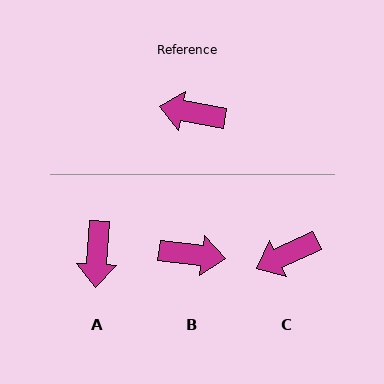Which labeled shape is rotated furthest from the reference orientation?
B, about 177 degrees away.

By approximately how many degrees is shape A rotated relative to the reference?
Approximately 97 degrees counter-clockwise.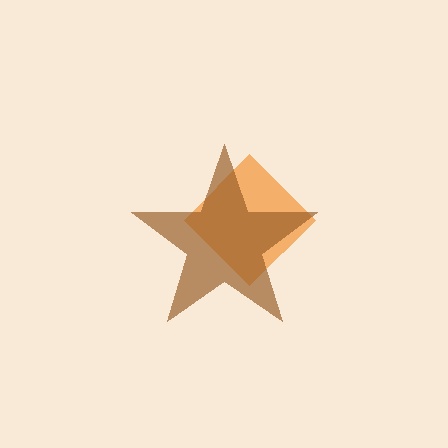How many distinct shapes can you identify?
There are 2 distinct shapes: an orange diamond, a brown star.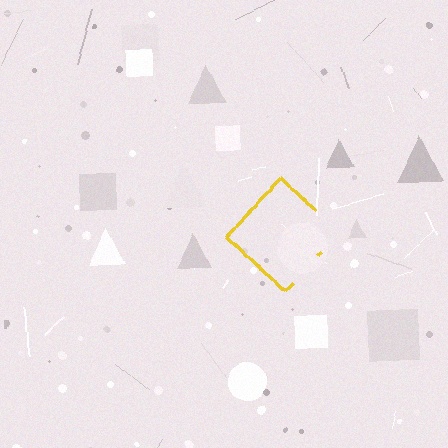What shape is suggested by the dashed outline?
The dashed outline suggests a diamond.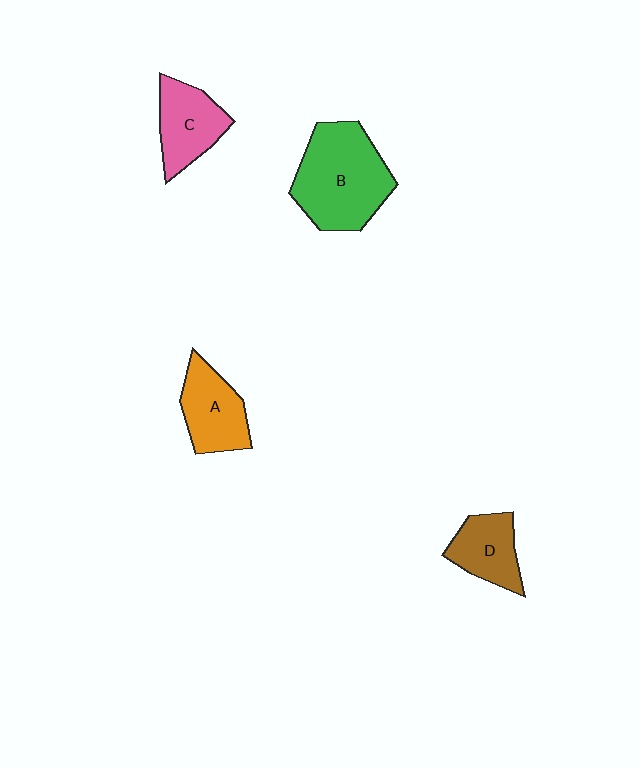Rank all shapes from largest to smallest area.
From largest to smallest: B (green), A (orange), C (pink), D (brown).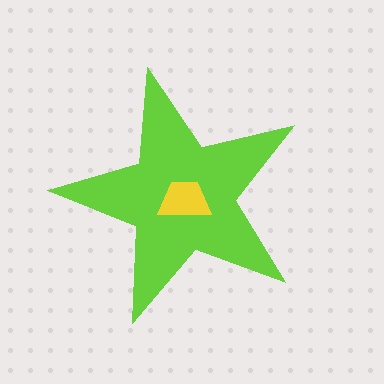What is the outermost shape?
The lime star.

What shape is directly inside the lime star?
The yellow trapezoid.